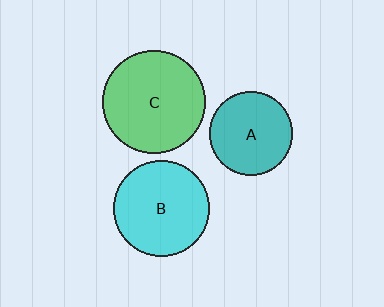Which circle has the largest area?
Circle C (green).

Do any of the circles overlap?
No, none of the circles overlap.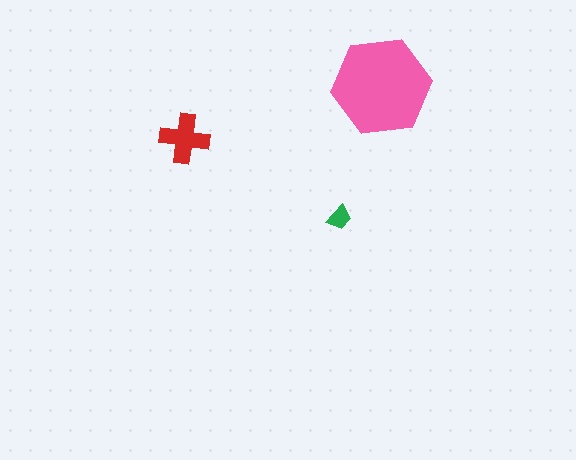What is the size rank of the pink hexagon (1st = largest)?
1st.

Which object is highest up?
The pink hexagon is topmost.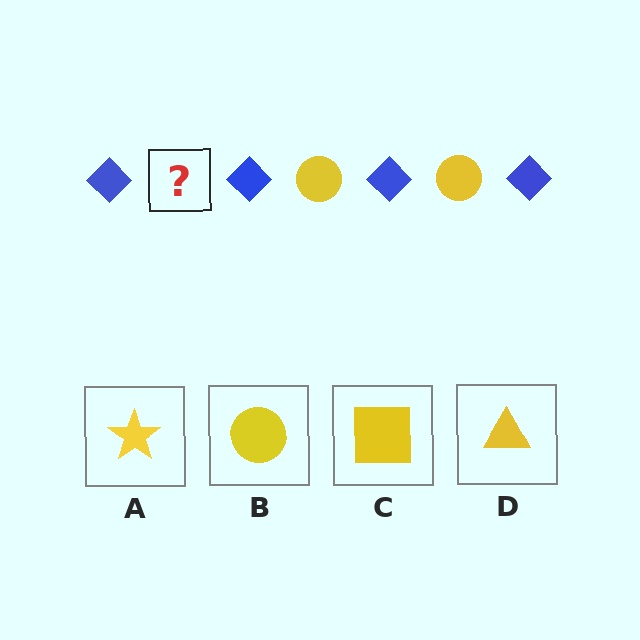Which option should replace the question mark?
Option B.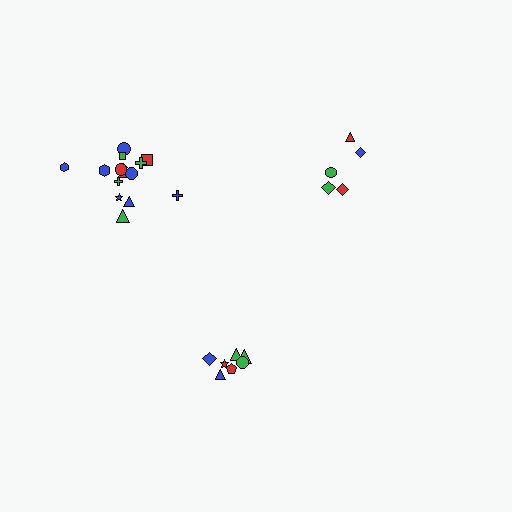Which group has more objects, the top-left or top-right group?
The top-left group.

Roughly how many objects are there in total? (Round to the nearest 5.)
Roughly 25 objects in total.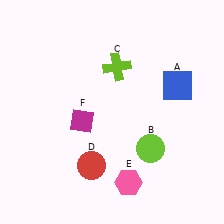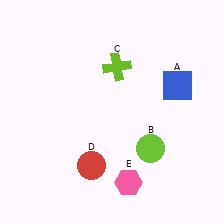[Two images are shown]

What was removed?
The magenta diamond (F) was removed in Image 2.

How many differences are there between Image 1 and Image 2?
There is 1 difference between the two images.